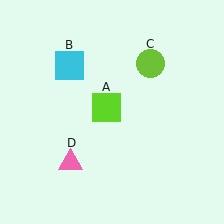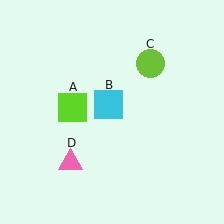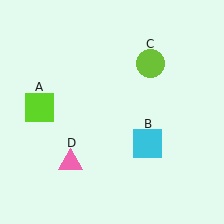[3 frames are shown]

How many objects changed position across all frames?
2 objects changed position: lime square (object A), cyan square (object B).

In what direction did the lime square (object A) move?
The lime square (object A) moved left.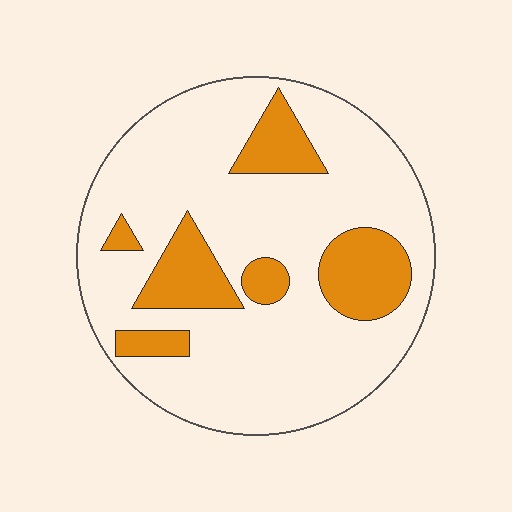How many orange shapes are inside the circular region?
6.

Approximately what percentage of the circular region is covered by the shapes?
Approximately 20%.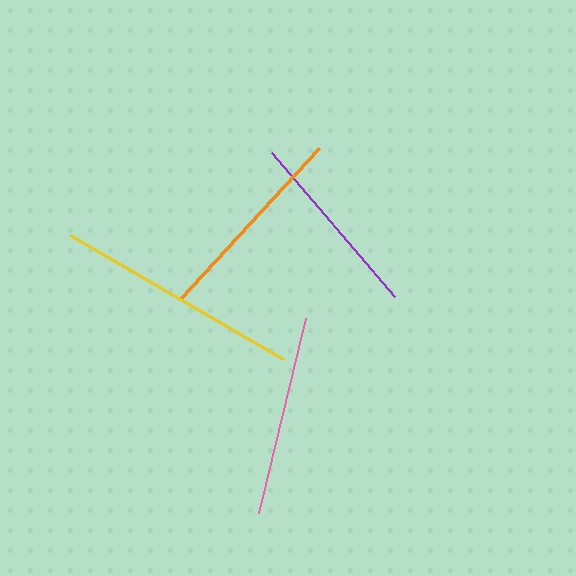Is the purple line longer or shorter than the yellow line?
The yellow line is longer than the purple line.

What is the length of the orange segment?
The orange segment is approximately 206 pixels long.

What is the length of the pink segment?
The pink segment is approximately 200 pixels long.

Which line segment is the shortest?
The purple line is the shortest at approximately 190 pixels.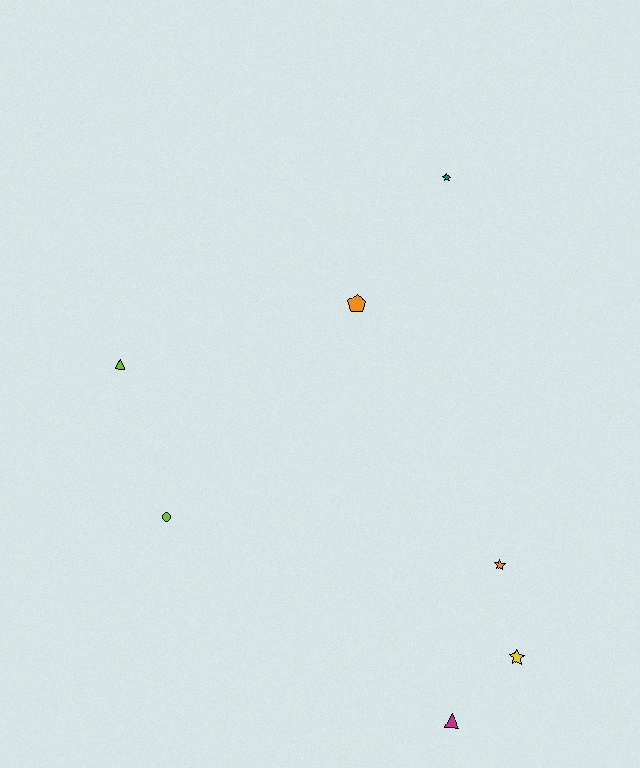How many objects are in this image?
There are 7 objects.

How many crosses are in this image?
There are no crosses.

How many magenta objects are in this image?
There is 1 magenta object.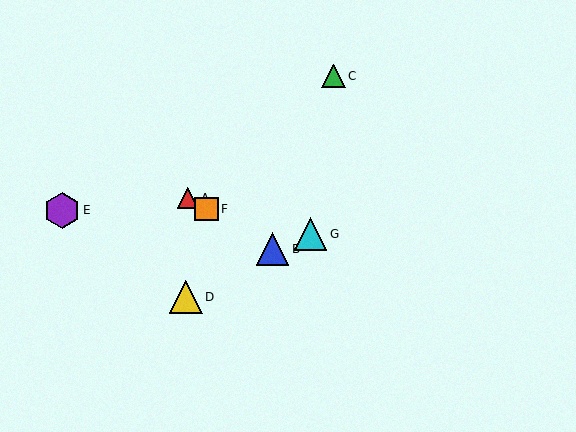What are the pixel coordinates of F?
Object F is at (206, 209).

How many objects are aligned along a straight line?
3 objects (A, B, F) are aligned along a straight line.